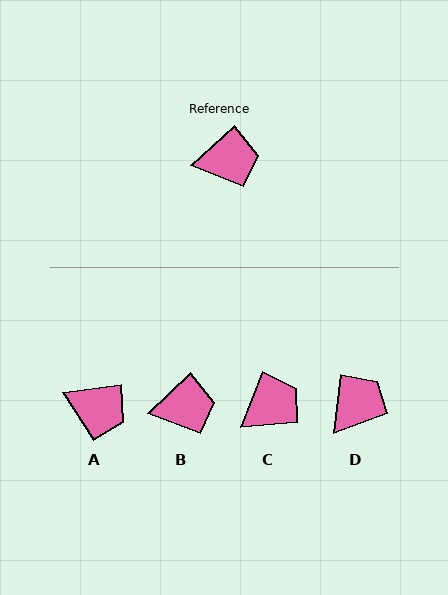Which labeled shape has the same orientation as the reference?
B.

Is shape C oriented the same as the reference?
No, it is off by about 25 degrees.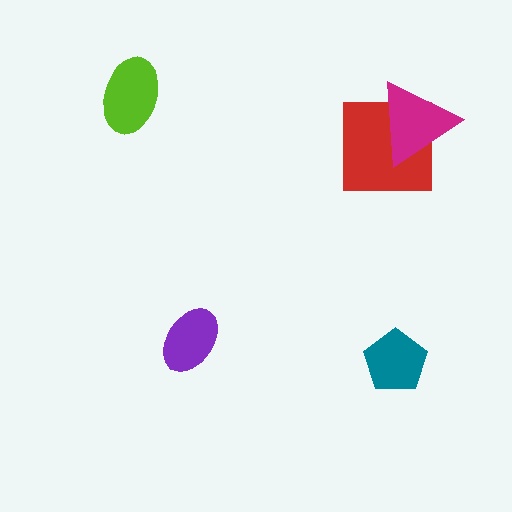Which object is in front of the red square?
The magenta triangle is in front of the red square.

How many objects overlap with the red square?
1 object overlaps with the red square.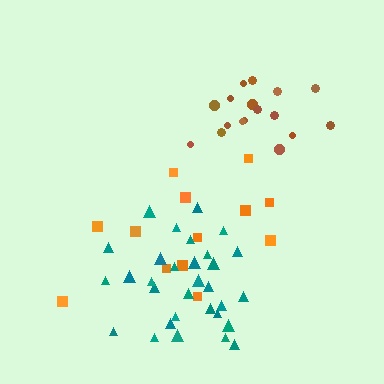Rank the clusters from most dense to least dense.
brown, teal, orange.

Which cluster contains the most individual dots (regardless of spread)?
Teal (31).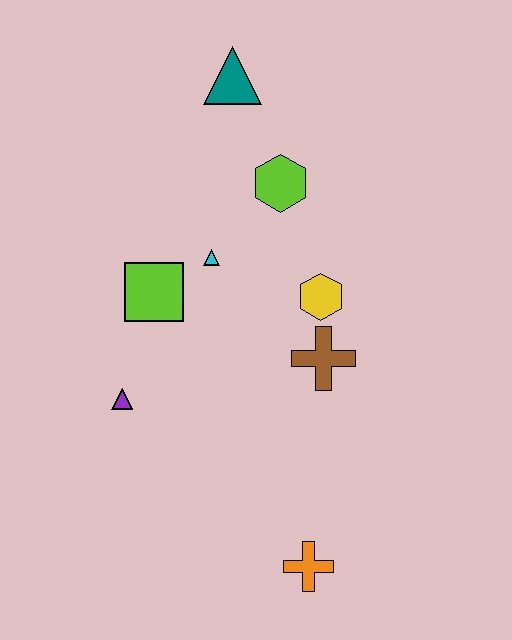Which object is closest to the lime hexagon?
The cyan triangle is closest to the lime hexagon.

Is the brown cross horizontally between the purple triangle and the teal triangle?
No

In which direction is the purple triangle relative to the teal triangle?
The purple triangle is below the teal triangle.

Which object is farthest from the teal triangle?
The orange cross is farthest from the teal triangle.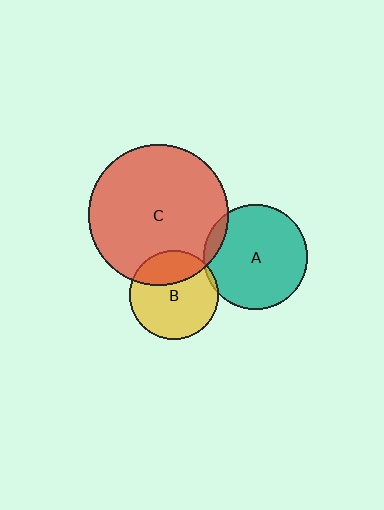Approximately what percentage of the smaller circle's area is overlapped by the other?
Approximately 10%.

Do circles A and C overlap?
Yes.